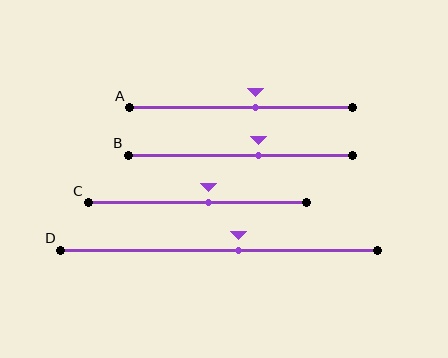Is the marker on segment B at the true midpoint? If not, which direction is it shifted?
No, the marker on segment B is shifted to the right by about 8% of the segment length.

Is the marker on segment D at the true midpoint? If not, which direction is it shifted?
No, the marker on segment D is shifted to the right by about 6% of the segment length.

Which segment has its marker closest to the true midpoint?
Segment C has its marker closest to the true midpoint.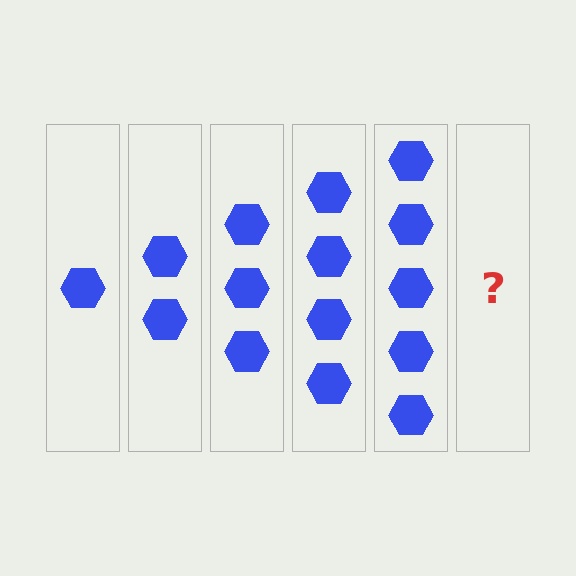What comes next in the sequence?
The next element should be 6 hexagons.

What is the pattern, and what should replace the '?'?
The pattern is that each step adds one more hexagon. The '?' should be 6 hexagons.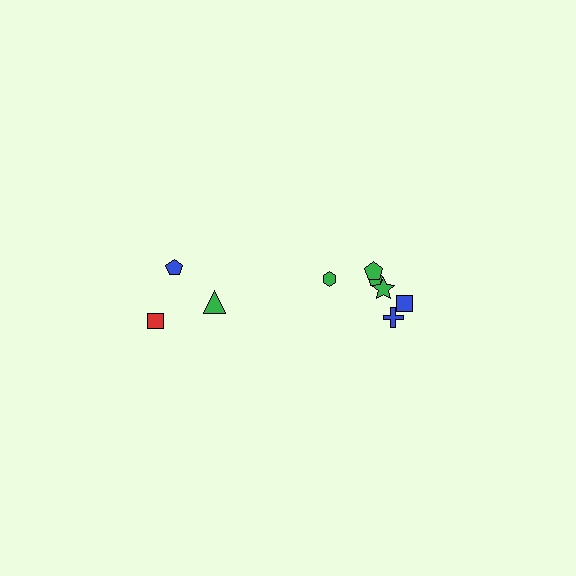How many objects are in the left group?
There are 3 objects.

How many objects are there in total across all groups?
There are 9 objects.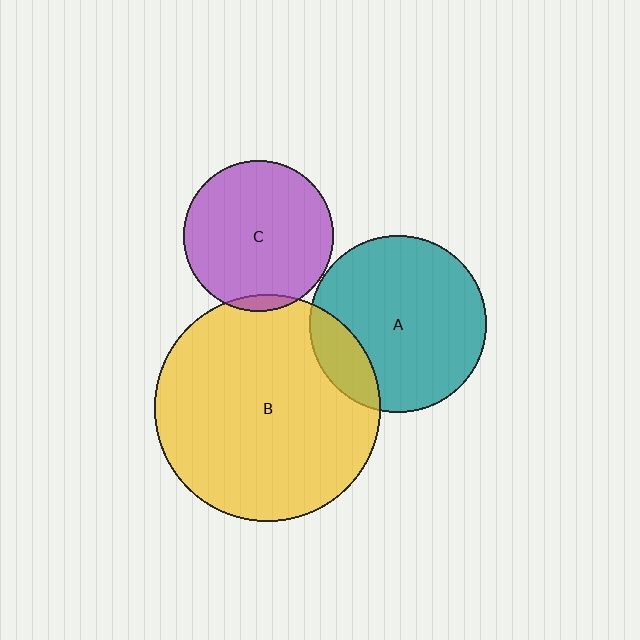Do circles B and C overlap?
Yes.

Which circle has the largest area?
Circle B (yellow).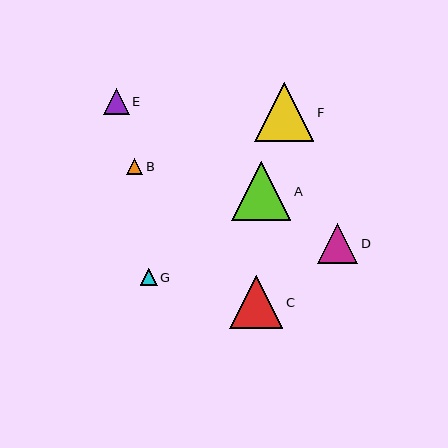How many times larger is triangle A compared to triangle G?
Triangle A is approximately 3.5 times the size of triangle G.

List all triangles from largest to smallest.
From largest to smallest: A, F, C, D, E, G, B.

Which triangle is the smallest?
Triangle B is the smallest with a size of approximately 16 pixels.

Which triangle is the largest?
Triangle A is the largest with a size of approximately 59 pixels.